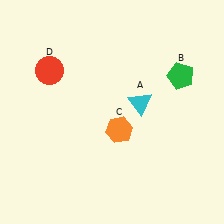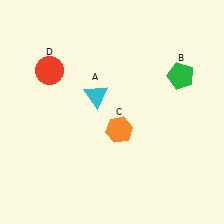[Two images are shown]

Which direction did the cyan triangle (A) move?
The cyan triangle (A) moved left.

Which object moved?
The cyan triangle (A) moved left.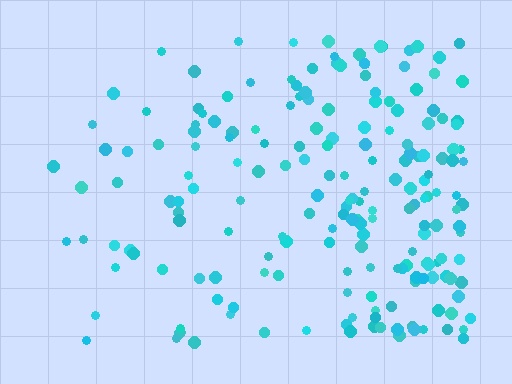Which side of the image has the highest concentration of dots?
The right.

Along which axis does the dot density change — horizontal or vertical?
Horizontal.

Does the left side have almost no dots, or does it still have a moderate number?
Still a moderate number, just noticeably fewer than the right.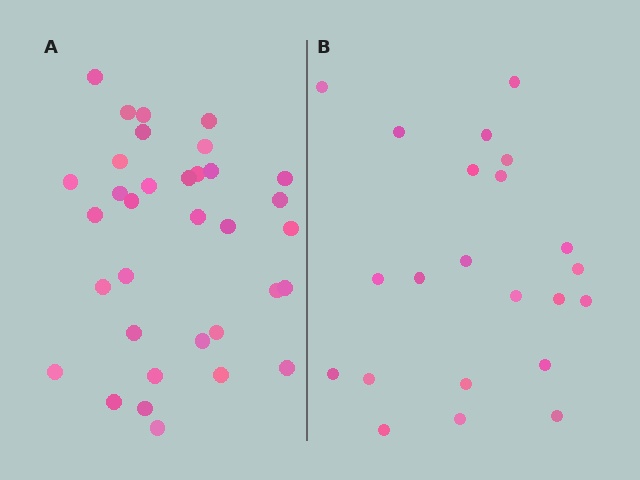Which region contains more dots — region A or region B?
Region A (the left region) has more dots.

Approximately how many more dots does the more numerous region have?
Region A has roughly 12 or so more dots than region B.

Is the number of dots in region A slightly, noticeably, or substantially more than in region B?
Region A has substantially more. The ratio is roughly 1.5 to 1.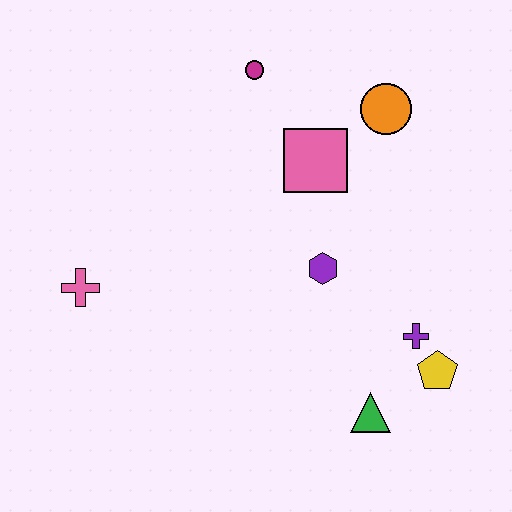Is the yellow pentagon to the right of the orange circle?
Yes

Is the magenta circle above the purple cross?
Yes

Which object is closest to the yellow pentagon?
The purple cross is closest to the yellow pentagon.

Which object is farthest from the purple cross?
The pink cross is farthest from the purple cross.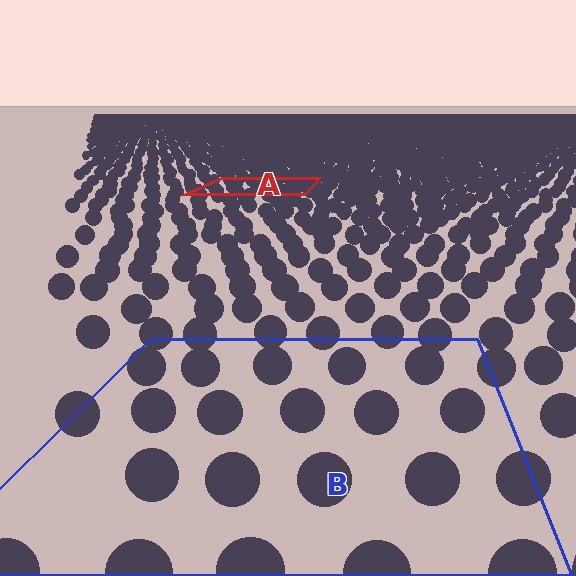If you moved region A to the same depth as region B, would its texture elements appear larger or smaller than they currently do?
They would appear larger. At a closer depth, the same texture elements are projected at a bigger on-screen size.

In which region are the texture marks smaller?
The texture marks are smaller in region A, because it is farther away.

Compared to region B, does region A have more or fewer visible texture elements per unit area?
Region A has more texture elements per unit area — they are packed more densely because it is farther away.